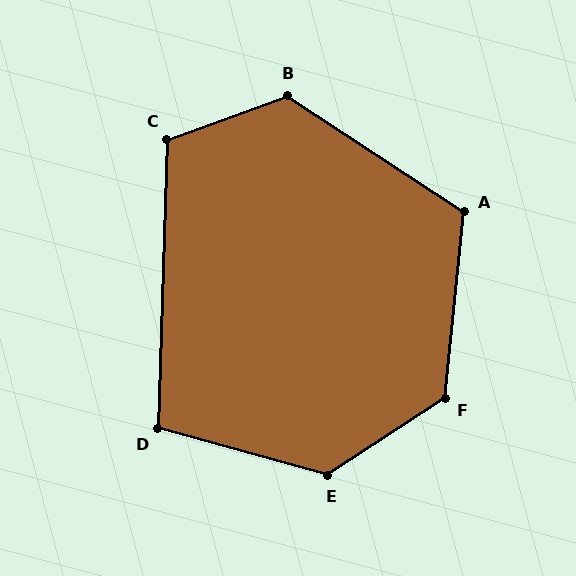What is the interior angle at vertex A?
Approximately 117 degrees (obtuse).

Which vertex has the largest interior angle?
E, at approximately 131 degrees.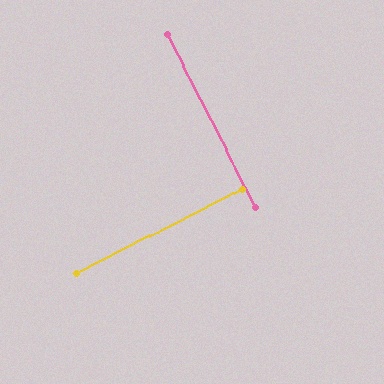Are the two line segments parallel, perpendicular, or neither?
Perpendicular — they meet at approximately 90°.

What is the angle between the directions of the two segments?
Approximately 90 degrees.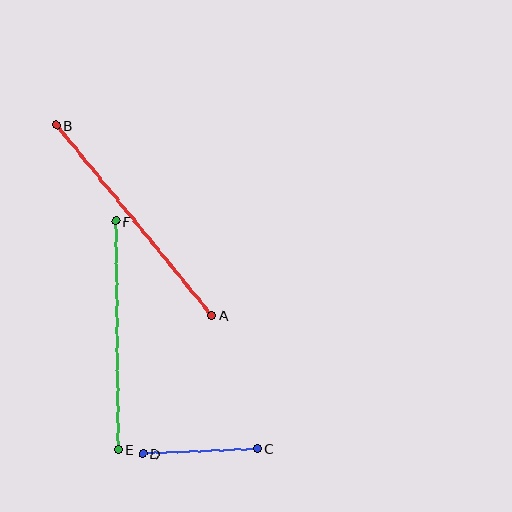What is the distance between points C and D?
The distance is approximately 115 pixels.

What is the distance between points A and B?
The distance is approximately 245 pixels.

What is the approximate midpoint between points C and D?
The midpoint is at approximately (200, 451) pixels.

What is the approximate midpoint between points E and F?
The midpoint is at approximately (117, 335) pixels.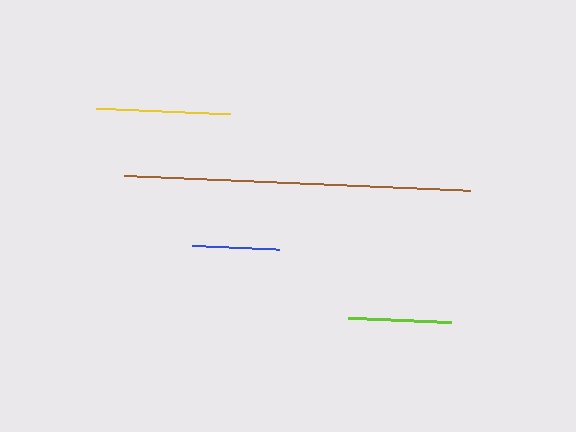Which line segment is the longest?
The brown line is the longest at approximately 348 pixels.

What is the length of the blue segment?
The blue segment is approximately 86 pixels long.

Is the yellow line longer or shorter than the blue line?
The yellow line is longer than the blue line.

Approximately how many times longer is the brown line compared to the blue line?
The brown line is approximately 4.0 times the length of the blue line.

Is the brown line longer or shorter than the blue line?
The brown line is longer than the blue line.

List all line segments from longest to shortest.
From longest to shortest: brown, yellow, lime, blue.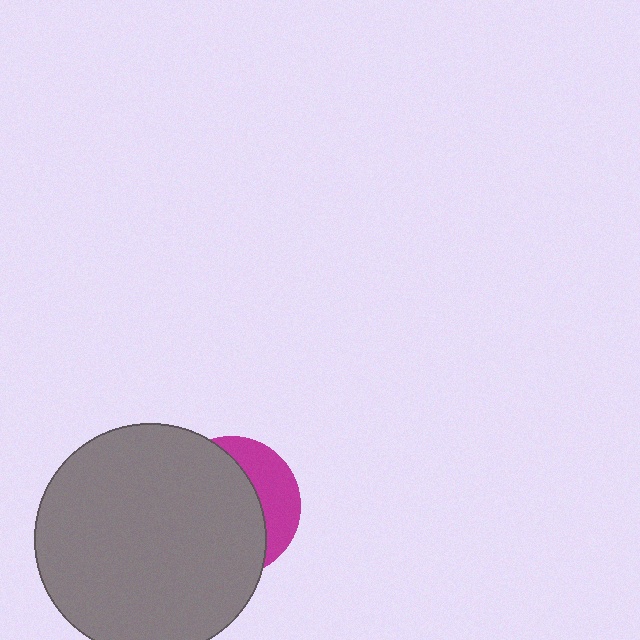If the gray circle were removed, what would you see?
You would see the complete magenta circle.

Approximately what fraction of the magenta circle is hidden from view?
Roughly 70% of the magenta circle is hidden behind the gray circle.